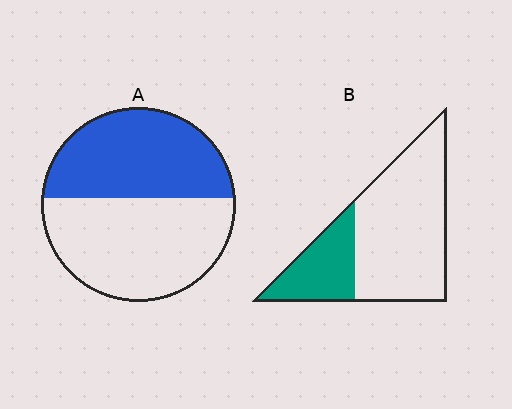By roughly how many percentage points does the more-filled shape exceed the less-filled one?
By roughly 20 percentage points (A over B).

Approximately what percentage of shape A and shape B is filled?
A is approximately 45% and B is approximately 30%.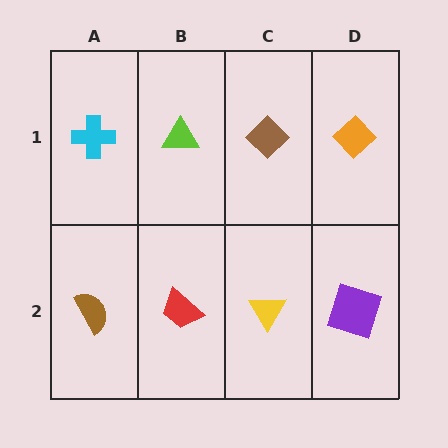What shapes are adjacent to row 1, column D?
A purple square (row 2, column D), a brown diamond (row 1, column C).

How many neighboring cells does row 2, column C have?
3.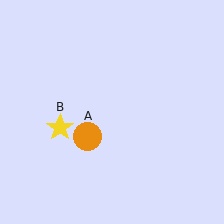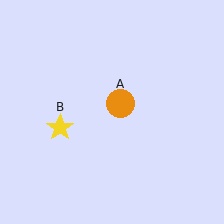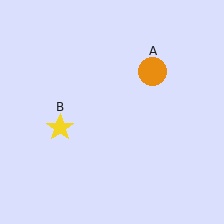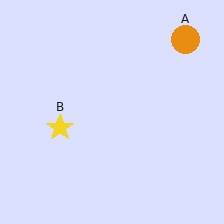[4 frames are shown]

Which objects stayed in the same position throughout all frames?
Yellow star (object B) remained stationary.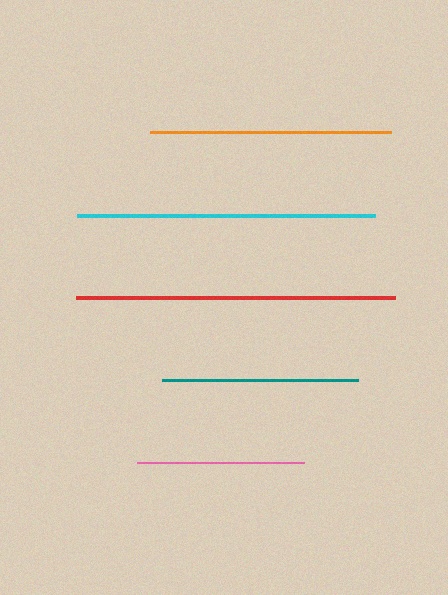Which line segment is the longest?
The red line is the longest at approximately 320 pixels.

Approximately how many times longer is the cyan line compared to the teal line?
The cyan line is approximately 1.5 times the length of the teal line.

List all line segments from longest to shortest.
From longest to shortest: red, cyan, orange, teal, pink.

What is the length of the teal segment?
The teal segment is approximately 196 pixels long.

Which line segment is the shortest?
The pink line is the shortest at approximately 167 pixels.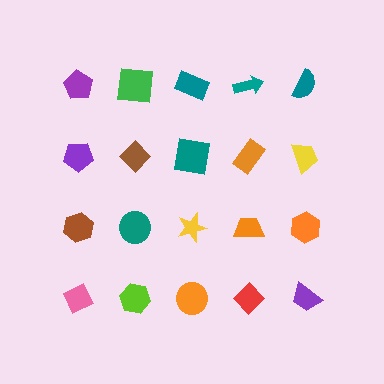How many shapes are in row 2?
5 shapes.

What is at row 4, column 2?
A lime hexagon.